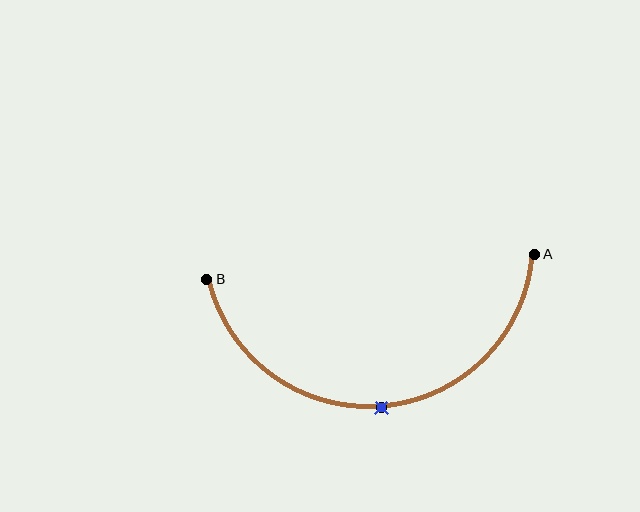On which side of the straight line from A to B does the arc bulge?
The arc bulges below the straight line connecting A and B.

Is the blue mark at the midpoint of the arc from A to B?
Yes. The blue mark lies on the arc at equal arc-length from both A and B — it is the arc midpoint.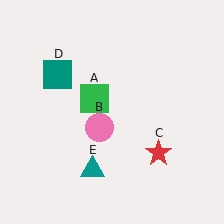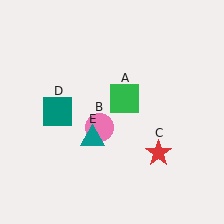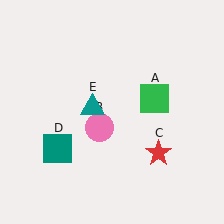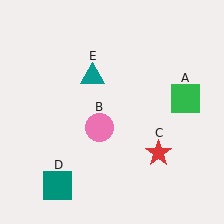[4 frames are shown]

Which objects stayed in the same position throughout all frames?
Pink circle (object B) and red star (object C) remained stationary.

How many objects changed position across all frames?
3 objects changed position: green square (object A), teal square (object D), teal triangle (object E).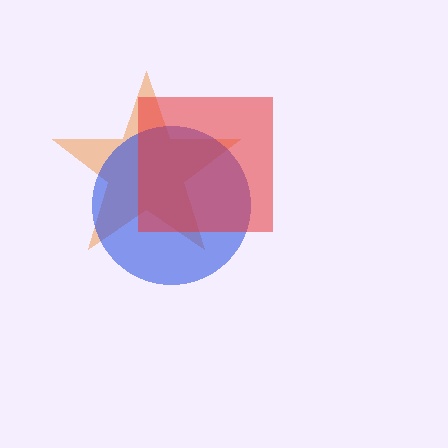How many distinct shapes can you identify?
There are 3 distinct shapes: an orange star, a blue circle, a red square.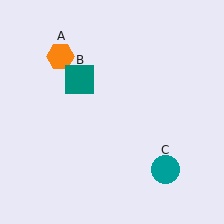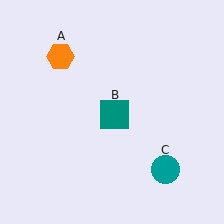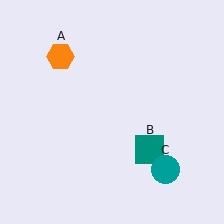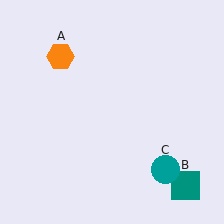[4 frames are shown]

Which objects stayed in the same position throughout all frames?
Orange hexagon (object A) and teal circle (object C) remained stationary.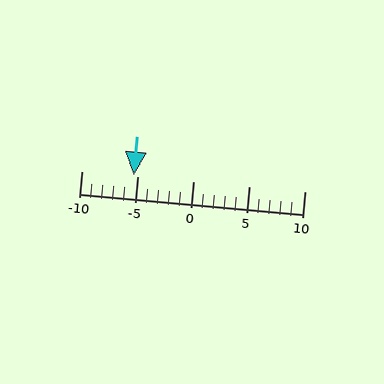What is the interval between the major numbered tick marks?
The major tick marks are spaced 5 units apart.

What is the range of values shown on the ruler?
The ruler shows values from -10 to 10.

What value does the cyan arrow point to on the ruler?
The cyan arrow points to approximately -5.